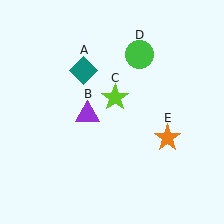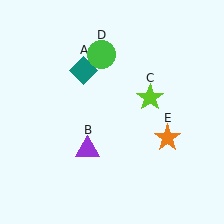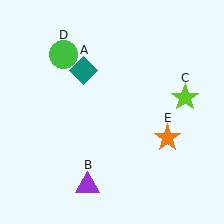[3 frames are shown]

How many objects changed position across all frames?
3 objects changed position: purple triangle (object B), lime star (object C), green circle (object D).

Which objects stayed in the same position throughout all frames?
Teal diamond (object A) and orange star (object E) remained stationary.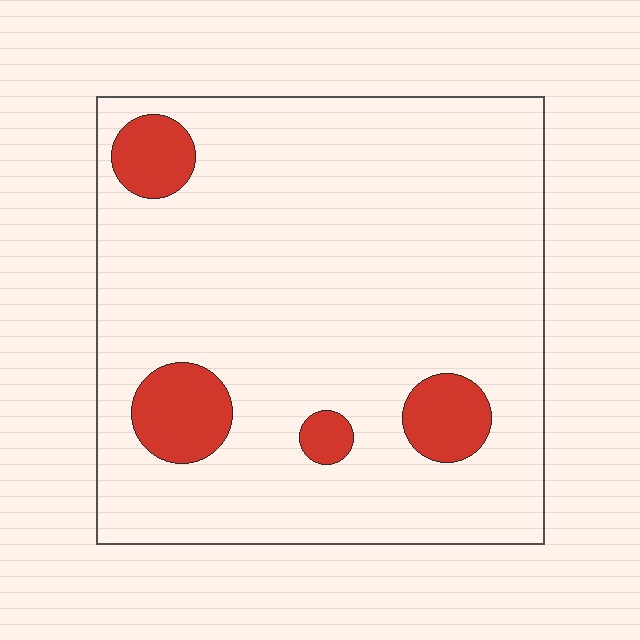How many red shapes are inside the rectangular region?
4.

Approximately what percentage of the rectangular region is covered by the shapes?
Approximately 10%.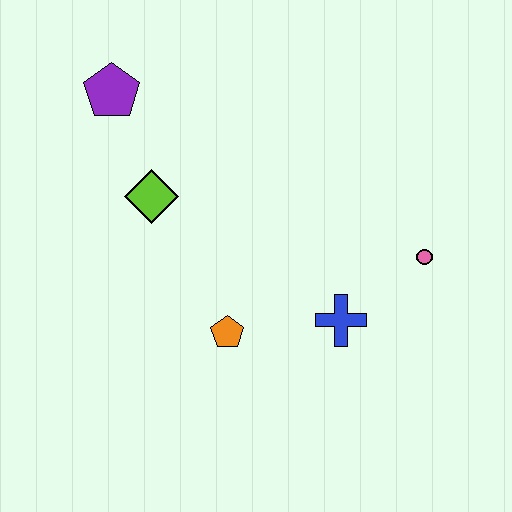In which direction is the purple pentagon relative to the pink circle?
The purple pentagon is to the left of the pink circle.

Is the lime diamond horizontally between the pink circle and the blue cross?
No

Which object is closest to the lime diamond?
The purple pentagon is closest to the lime diamond.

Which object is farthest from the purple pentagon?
The pink circle is farthest from the purple pentagon.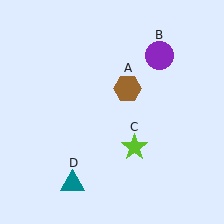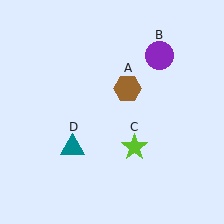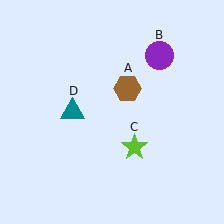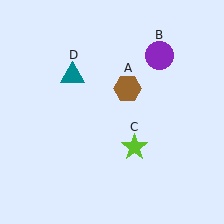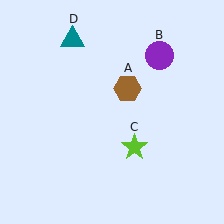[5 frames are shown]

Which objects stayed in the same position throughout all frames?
Brown hexagon (object A) and purple circle (object B) and lime star (object C) remained stationary.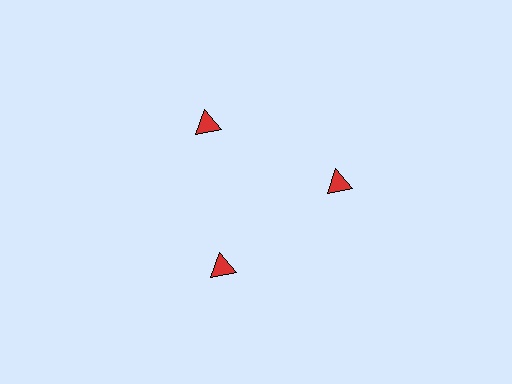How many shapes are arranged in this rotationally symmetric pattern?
There are 3 shapes, arranged in 3 groups of 1.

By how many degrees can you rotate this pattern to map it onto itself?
The pattern maps onto itself every 120 degrees of rotation.